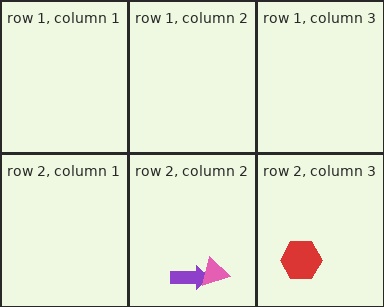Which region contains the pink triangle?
The row 2, column 2 region.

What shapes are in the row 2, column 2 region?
The purple arrow, the pink triangle.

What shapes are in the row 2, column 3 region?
The red hexagon.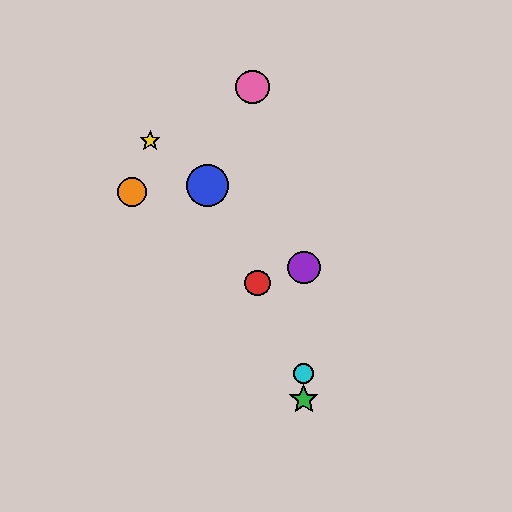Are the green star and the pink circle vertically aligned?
No, the green star is at x≈304 and the pink circle is at x≈253.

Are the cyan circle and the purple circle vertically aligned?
Yes, both are at x≈304.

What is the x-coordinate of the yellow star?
The yellow star is at x≈150.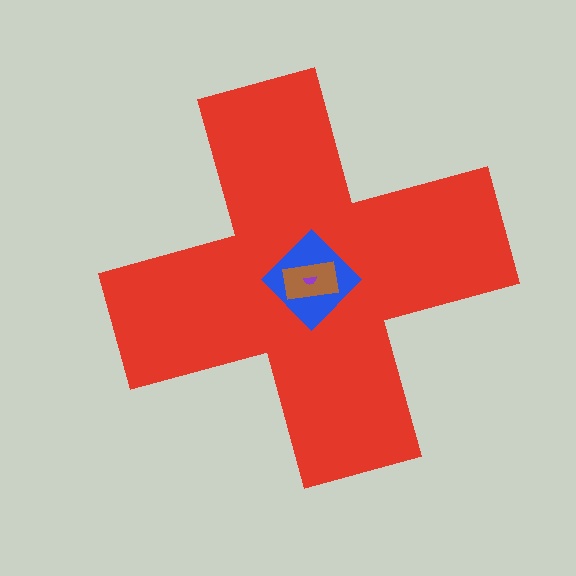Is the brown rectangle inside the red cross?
Yes.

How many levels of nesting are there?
4.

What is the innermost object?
The purple semicircle.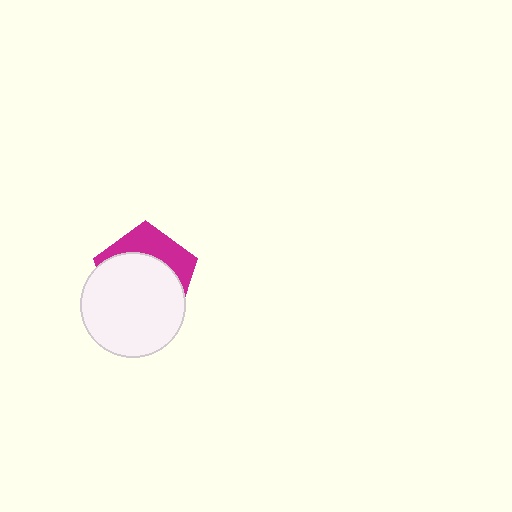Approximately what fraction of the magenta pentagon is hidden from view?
Roughly 66% of the magenta pentagon is hidden behind the white circle.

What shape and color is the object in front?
The object in front is a white circle.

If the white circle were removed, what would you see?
You would see the complete magenta pentagon.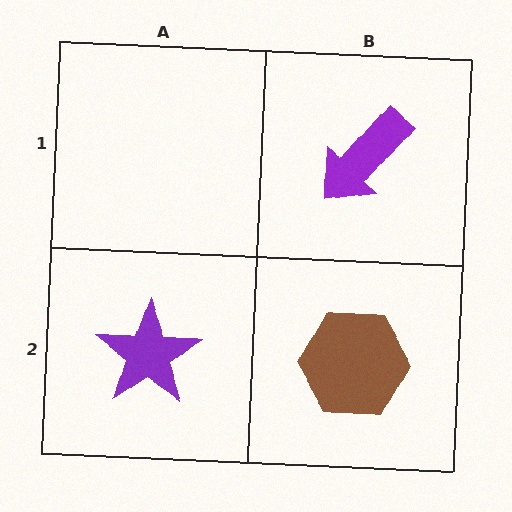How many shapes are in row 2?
2 shapes.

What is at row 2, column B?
A brown hexagon.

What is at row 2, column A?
A purple star.